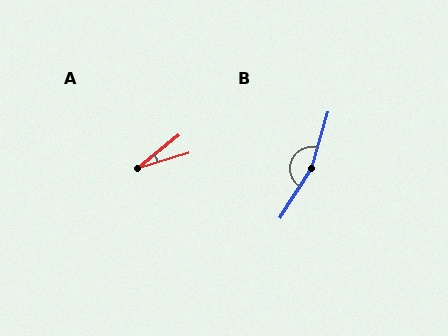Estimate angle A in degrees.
Approximately 22 degrees.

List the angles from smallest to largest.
A (22°), B (164°).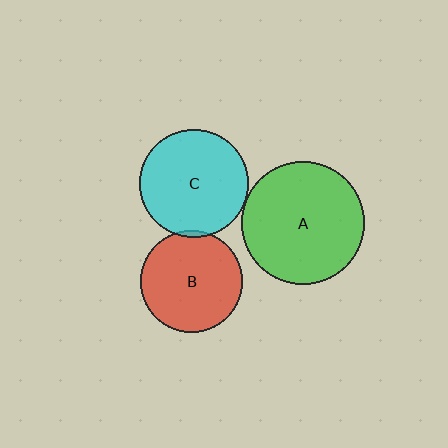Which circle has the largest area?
Circle A (green).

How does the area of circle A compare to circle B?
Approximately 1.4 times.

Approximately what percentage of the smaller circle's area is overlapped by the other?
Approximately 5%.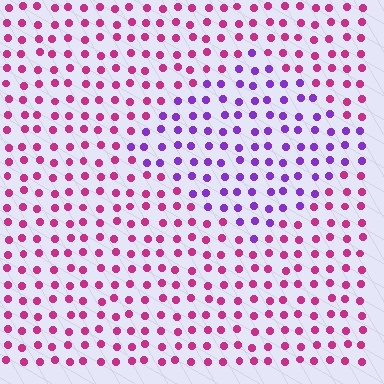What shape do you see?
I see a diamond.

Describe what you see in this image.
The image is filled with small magenta elements in a uniform arrangement. A diamond-shaped region is visible where the elements are tinted to a slightly different hue, forming a subtle color boundary.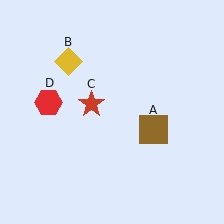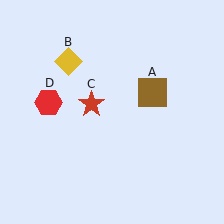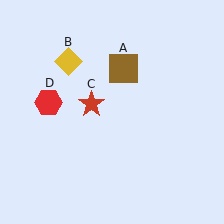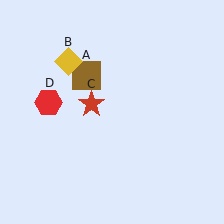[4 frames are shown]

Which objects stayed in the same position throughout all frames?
Yellow diamond (object B) and red star (object C) and red hexagon (object D) remained stationary.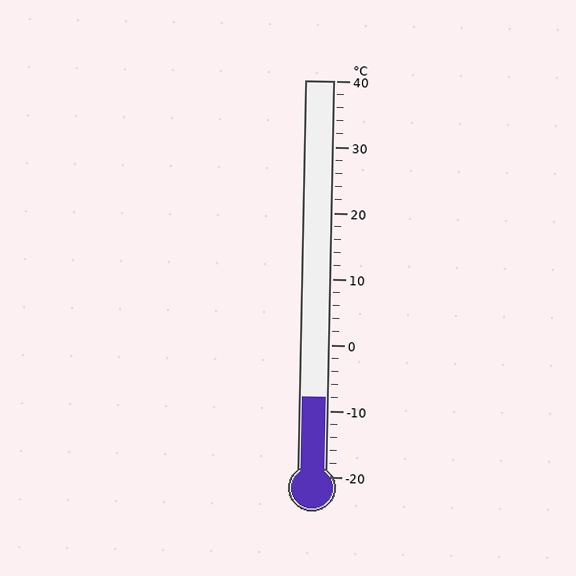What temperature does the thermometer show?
The thermometer shows approximately -8°C.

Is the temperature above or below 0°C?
The temperature is below 0°C.